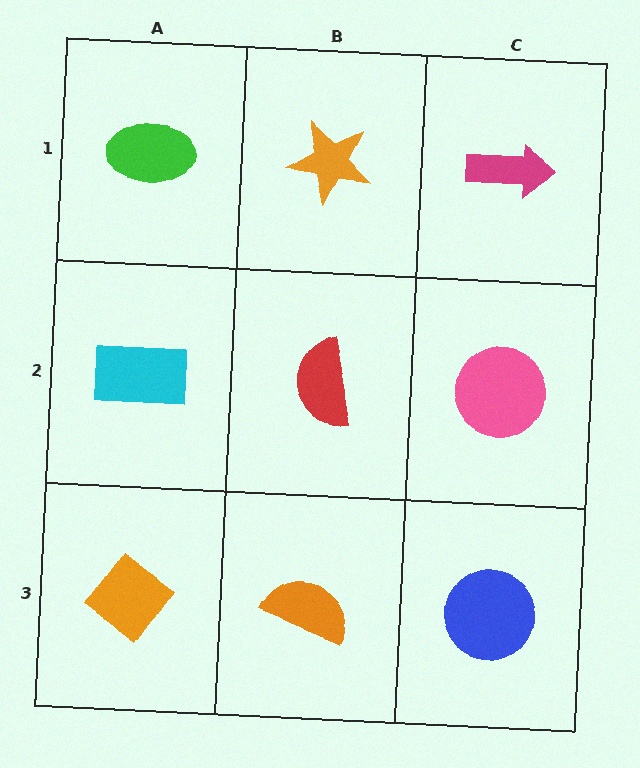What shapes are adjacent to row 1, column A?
A cyan rectangle (row 2, column A), an orange star (row 1, column B).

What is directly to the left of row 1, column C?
An orange star.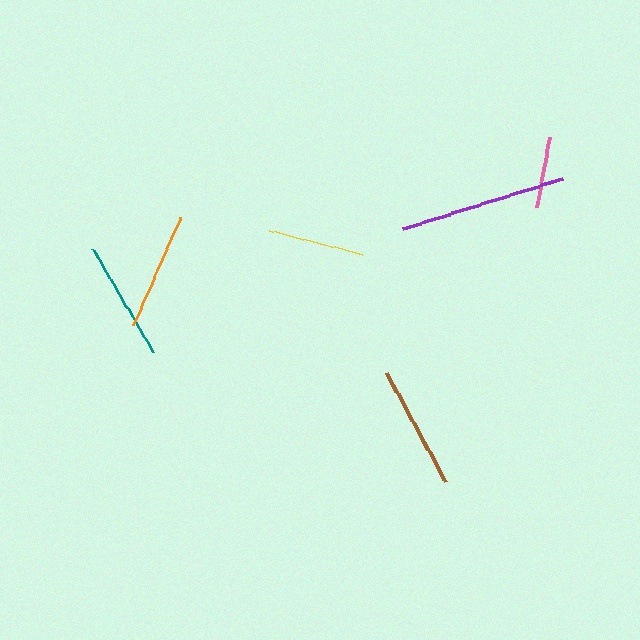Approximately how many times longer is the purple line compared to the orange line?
The purple line is approximately 1.4 times the length of the orange line.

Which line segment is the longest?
The purple line is the longest at approximately 168 pixels.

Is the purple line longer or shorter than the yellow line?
The purple line is longer than the yellow line.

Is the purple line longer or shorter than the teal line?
The purple line is longer than the teal line.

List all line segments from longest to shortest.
From longest to shortest: purple, brown, teal, orange, yellow, pink.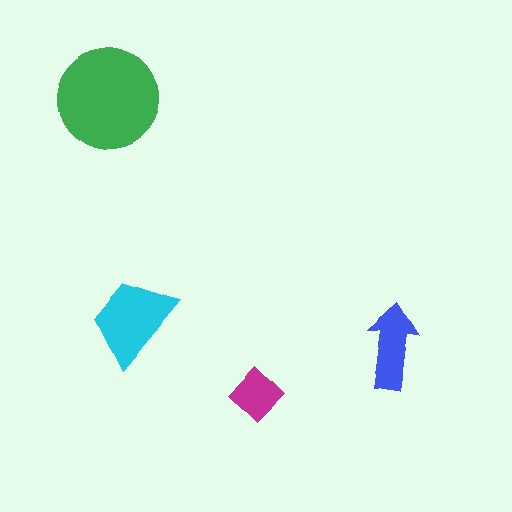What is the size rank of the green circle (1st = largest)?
1st.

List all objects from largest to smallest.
The green circle, the cyan trapezoid, the blue arrow, the magenta diamond.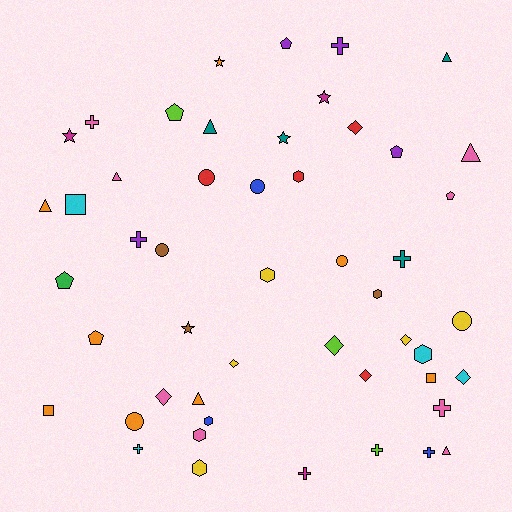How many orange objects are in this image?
There are 8 orange objects.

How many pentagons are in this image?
There are 6 pentagons.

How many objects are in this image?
There are 50 objects.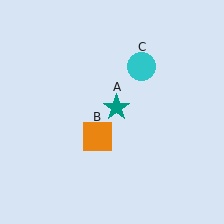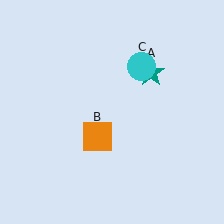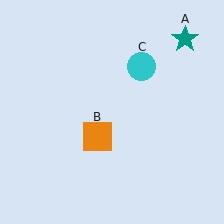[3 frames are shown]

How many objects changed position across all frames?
1 object changed position: teal star (object A).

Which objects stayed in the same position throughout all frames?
Orange square (object B) and cyan circle (object C) remained stationary.